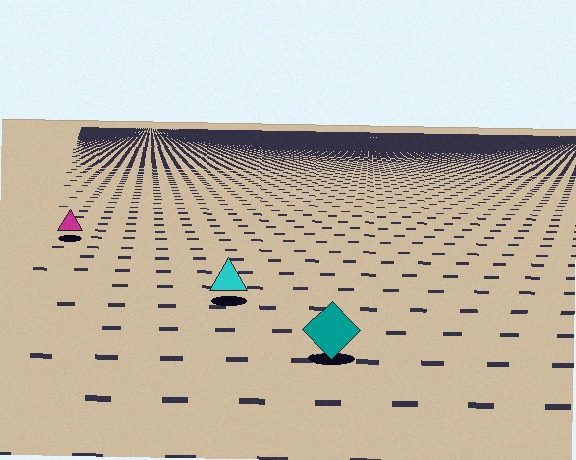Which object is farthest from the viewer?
The magenta triangle is farthest from the viewer. It appears smaller and the ground texture around it is denser.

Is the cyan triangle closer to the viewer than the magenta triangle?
Yes. The cyan triangle is closer — you can tell from the texture gradient: the ground texture is coarser near it.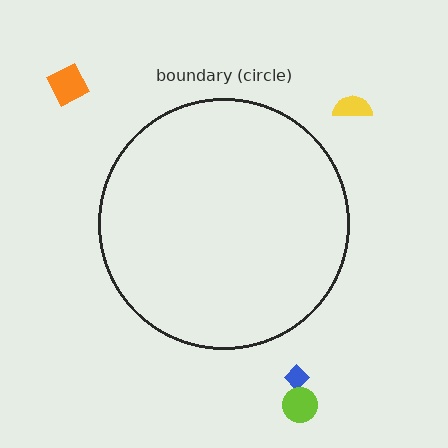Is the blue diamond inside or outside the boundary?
Outside.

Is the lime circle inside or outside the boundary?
Outside.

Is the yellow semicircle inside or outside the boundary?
Outside.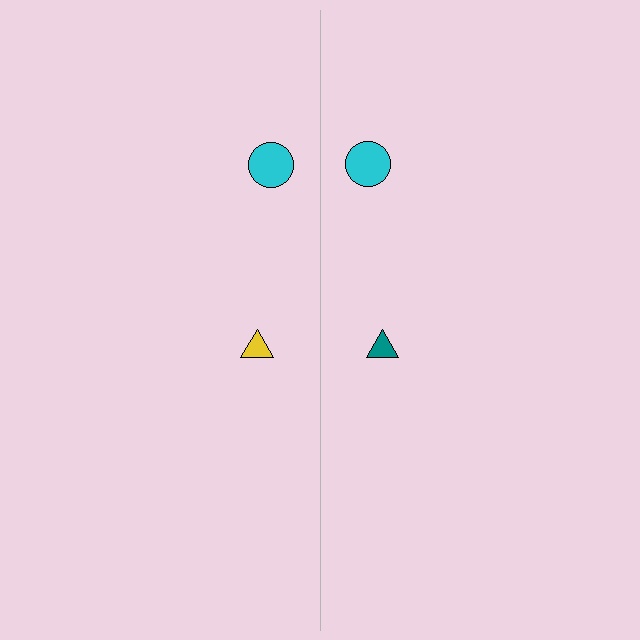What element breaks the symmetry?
The teal triangle on the right side breaks the symmetry — its mirror counterpart is yellow.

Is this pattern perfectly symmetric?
No, the pattern is not perfectly symmetric. The teal triangle on the right side breaks the symmetry — its mirror counterpart is yellow.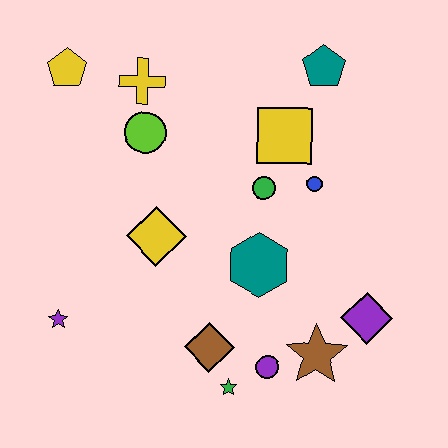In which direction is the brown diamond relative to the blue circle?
The brown diamond is below the blue circle.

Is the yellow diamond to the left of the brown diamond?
Yes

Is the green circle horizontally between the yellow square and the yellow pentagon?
Yes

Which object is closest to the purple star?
The yellow diamond is closest to the purple star.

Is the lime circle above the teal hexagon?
Yes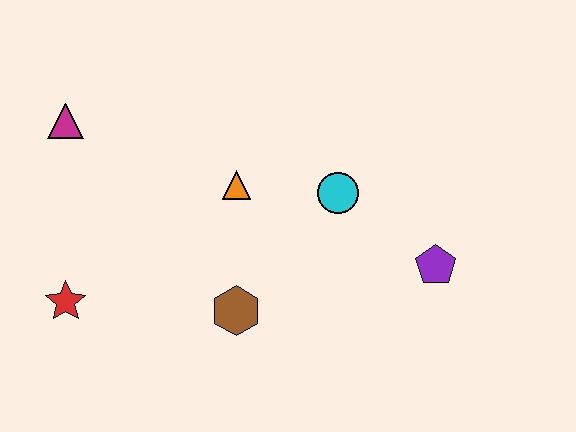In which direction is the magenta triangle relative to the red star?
The magenta triangle is above the red star.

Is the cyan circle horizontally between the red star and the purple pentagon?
Yes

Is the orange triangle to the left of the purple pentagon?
Yes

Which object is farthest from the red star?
The purple pentagon is farthest from the red star.